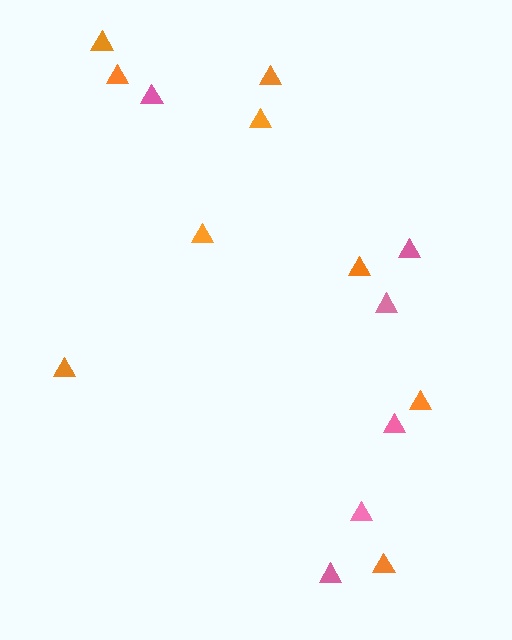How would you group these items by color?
There are 2 groups: one group of orange triangles (9) and one group of pink triangles (6).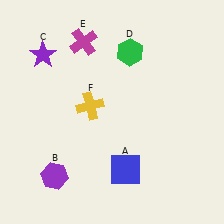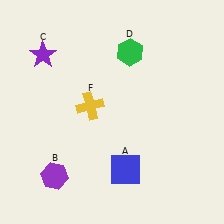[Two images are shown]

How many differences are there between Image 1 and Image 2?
There is 1 difference between the two images.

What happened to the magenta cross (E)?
The magenta cross (E) was removed in Image 2. It was in the top-left area of Image 1.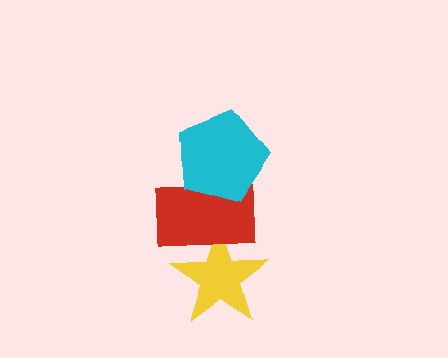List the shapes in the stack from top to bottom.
From top to bottom: the cyan pentagon, the red rectangle, the yellow star.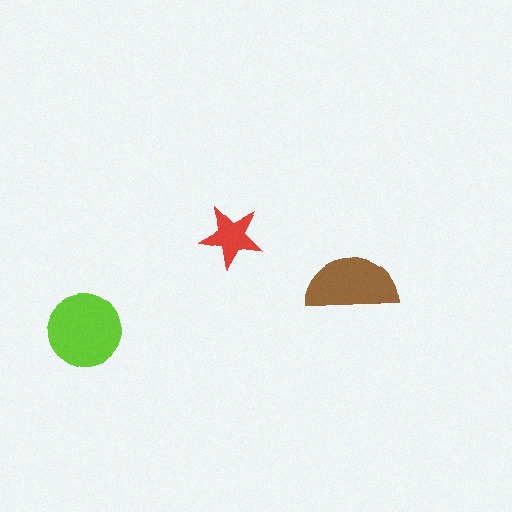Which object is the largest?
The lime circle.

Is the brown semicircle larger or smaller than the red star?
Larger.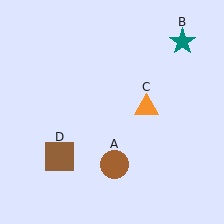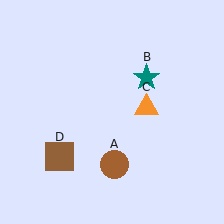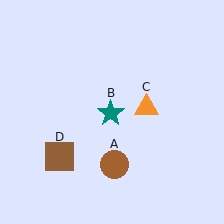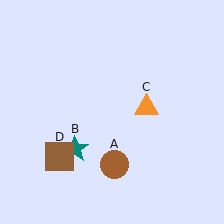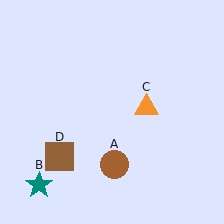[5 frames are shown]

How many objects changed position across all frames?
1 object changed position: teal star (object B).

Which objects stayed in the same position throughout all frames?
Brown circle (object A) and orange triangle (object C) and brown square (object D) remained stationary.